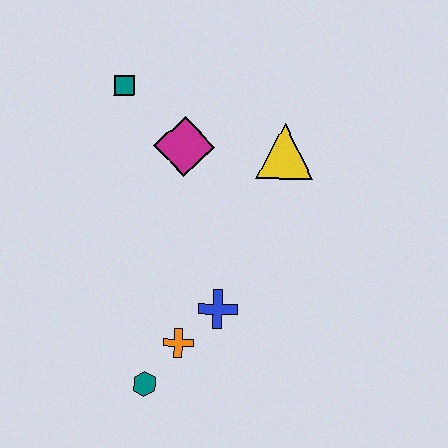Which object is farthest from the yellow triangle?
The teal hexagon is farthest from the yellow triangle.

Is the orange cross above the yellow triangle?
No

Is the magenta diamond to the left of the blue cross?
Yes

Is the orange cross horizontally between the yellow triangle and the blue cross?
No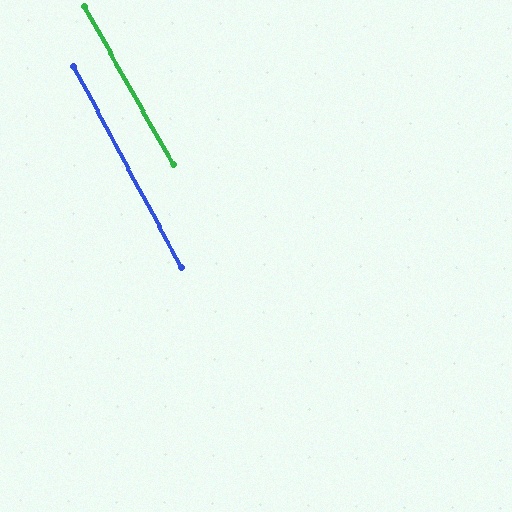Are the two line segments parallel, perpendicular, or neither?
Parallel — their directions differ by only 1.1°.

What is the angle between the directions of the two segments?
Approximately 1 degree.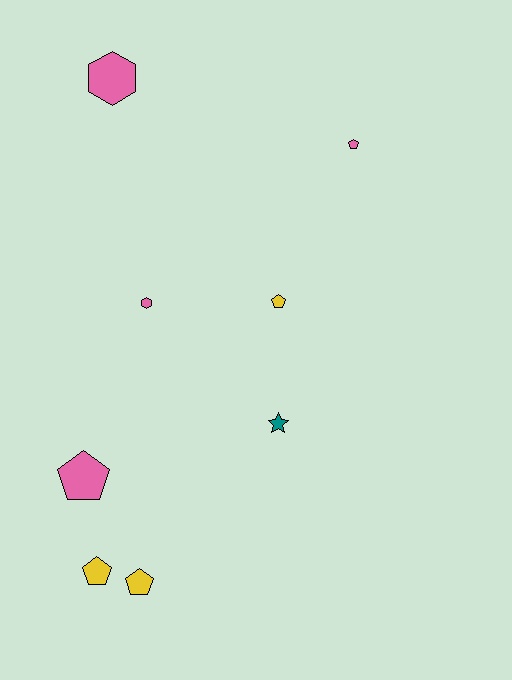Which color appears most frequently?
Pink, with 4 objects.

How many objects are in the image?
There are 8 objects.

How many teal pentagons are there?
There are no teal pentagons.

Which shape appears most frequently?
Pentagon, with 5 objects.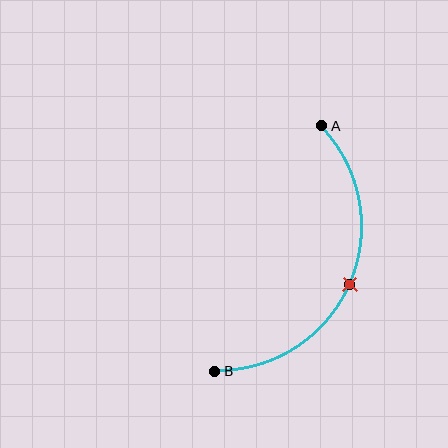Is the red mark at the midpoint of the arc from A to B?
Yes. The red mark lies on the arc at equal arc-length from both A and B — it is the arc midpoint.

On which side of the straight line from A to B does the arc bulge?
The arc bulges to the right of the straight line connecting A and B.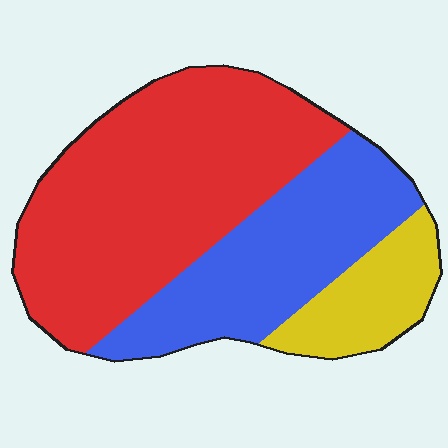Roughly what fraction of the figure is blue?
Blue takes up about one third (1/3) of the figure.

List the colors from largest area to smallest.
From largest to smallest: red, blue, yellow.